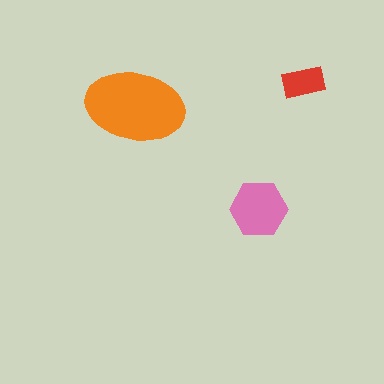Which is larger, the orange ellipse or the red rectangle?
The orange ellipse.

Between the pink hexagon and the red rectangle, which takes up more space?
The pink hexagon.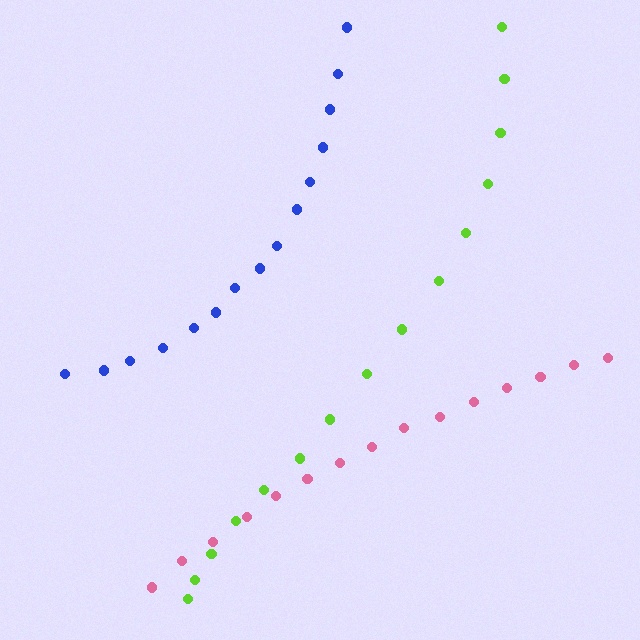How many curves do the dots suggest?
There are 3 distinct paths.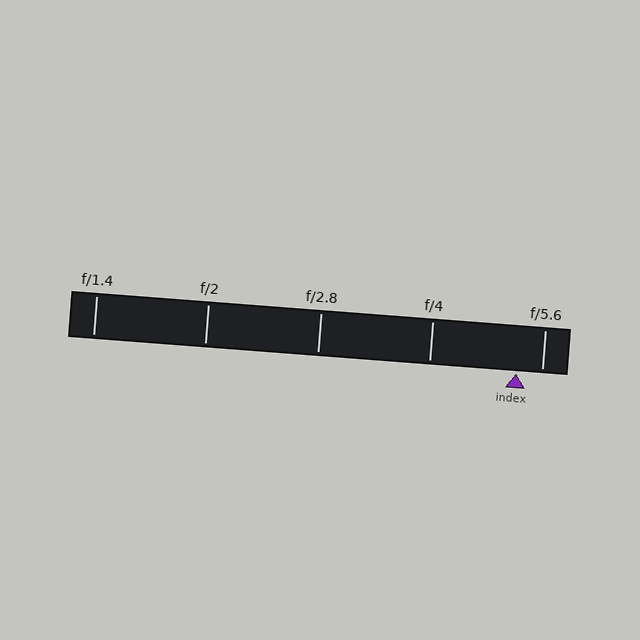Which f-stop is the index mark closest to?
The index mark is closest to f/5.6.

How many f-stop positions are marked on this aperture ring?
There are 5 f-stop positions marked.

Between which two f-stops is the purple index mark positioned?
The index mark is between f/4 and f/5.6.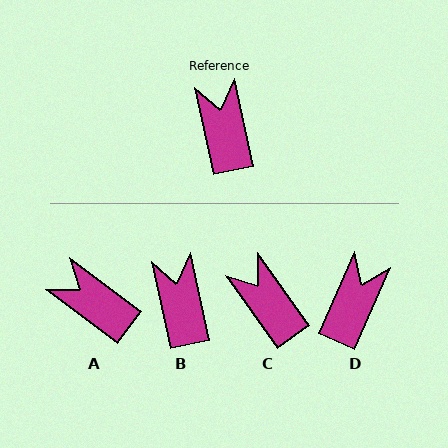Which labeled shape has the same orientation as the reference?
B.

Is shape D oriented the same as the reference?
No, it is off by about 36 degrees.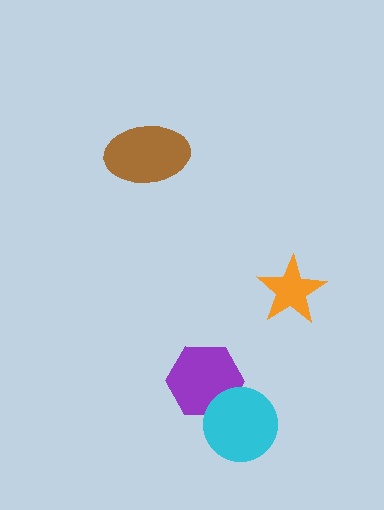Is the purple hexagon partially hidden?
Yes, it is partially covered by another shape.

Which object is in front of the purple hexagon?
The cyan circle is in front of the purple hexagon.